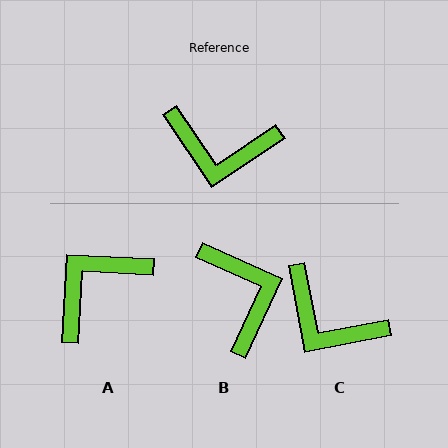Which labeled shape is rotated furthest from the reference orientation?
A, about 126 degrees away.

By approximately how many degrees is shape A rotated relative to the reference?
Approximately 126 degrees clockwise.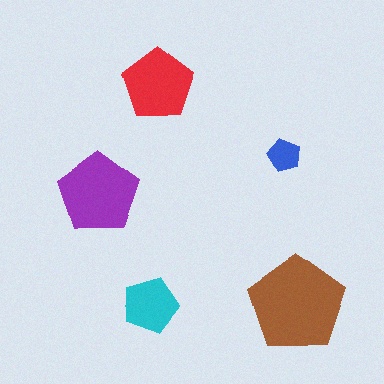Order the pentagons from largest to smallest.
the brown one, the purple one, the red one, the cyan one, the blue one.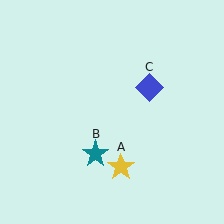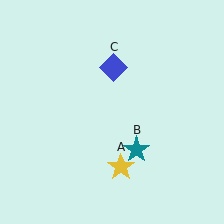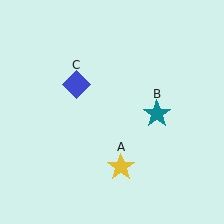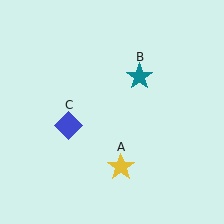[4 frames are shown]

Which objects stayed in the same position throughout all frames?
Yellow star (object A) remained stationary.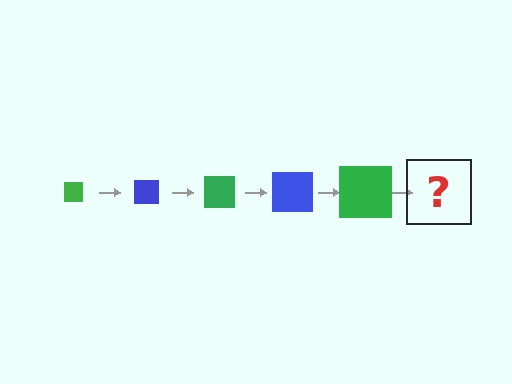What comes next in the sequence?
The next element should be a blue square, larger than the previous one.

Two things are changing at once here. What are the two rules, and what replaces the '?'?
The two rules are that the square grows larger each step and the color cycles through green and blue. The '?' should be a blue square, larger than the previous one.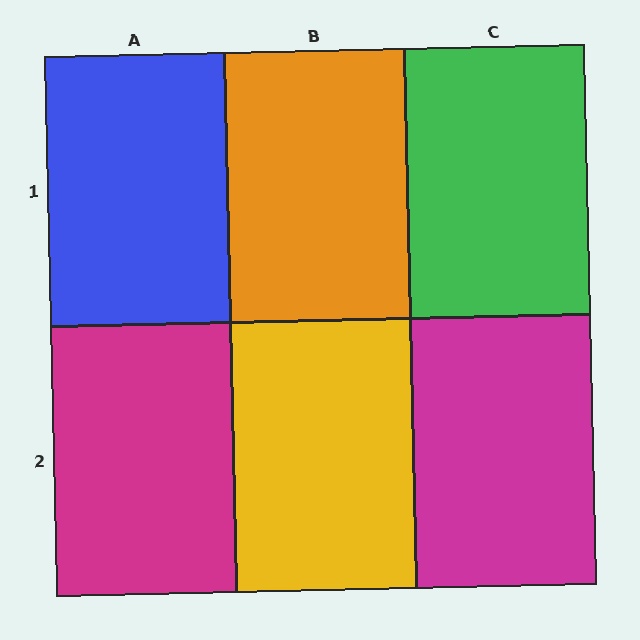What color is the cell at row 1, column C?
Green.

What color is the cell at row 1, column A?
Blue.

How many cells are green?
1 cell is green.